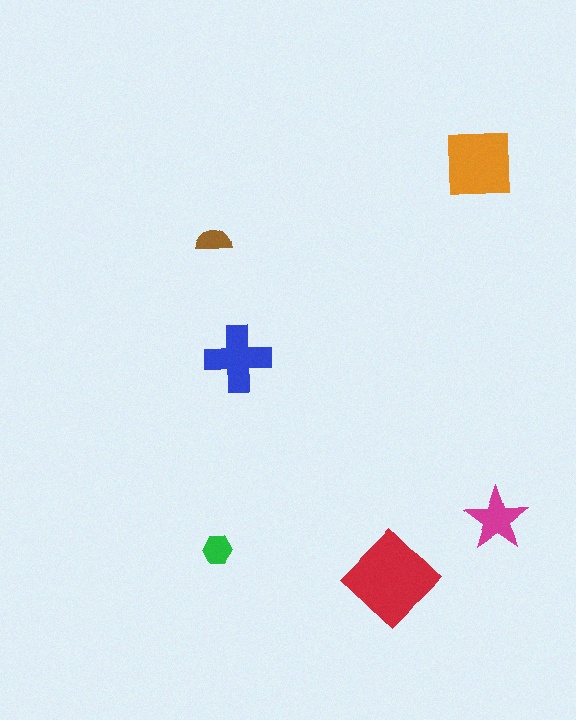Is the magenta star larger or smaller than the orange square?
Smaller.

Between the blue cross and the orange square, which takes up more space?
The orange square.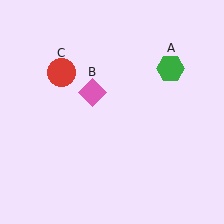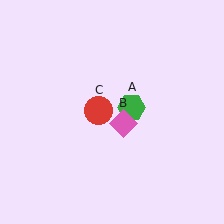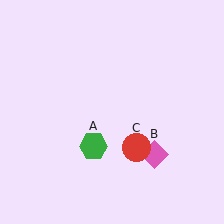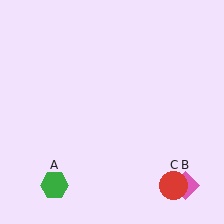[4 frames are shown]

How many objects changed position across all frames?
3 objects changed position: green hexagon (object A), pink diamond (object B), red circle (object C).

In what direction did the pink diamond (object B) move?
The pink diamond (object B) moved down and to the right.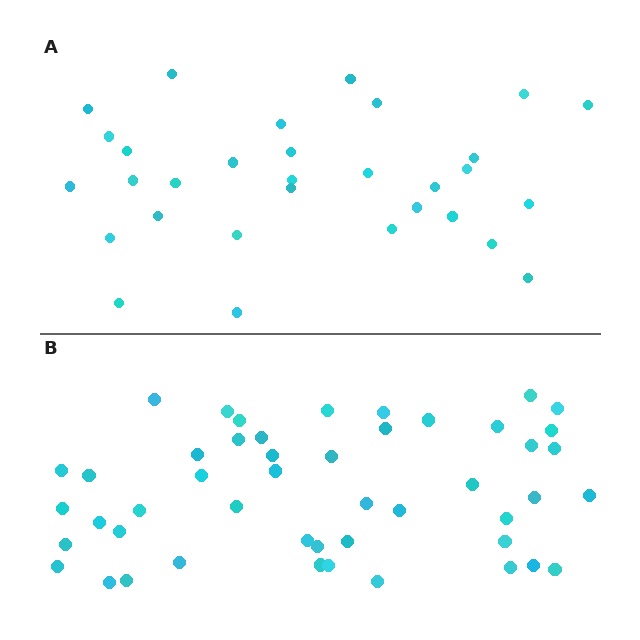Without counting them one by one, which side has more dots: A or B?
Region B (the bottom region) has more dots.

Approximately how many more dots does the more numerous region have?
Region B has approximately 15 more dots than region A.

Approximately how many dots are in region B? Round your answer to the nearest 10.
About 50 dots. (The exact count is 48, which rounds to 50.)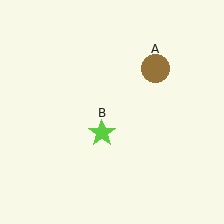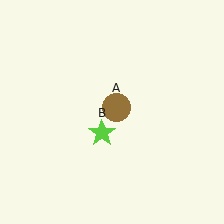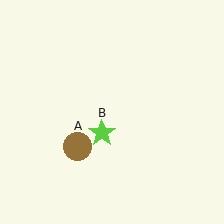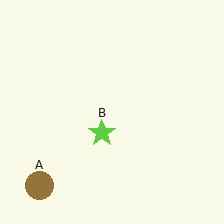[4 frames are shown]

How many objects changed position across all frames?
1 object changed position: brown circle (object A).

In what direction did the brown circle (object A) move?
The brown circle (object A) moved down and to the left.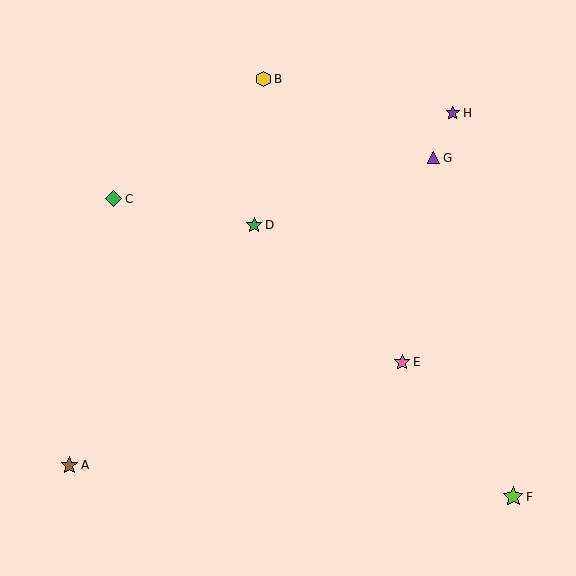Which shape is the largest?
The lime star (labeled F) is the largest.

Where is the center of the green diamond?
The center of the green diamond is at (114, 199).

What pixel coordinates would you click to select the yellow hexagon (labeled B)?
Click at (263, 79) to select the yellow hexagon B.